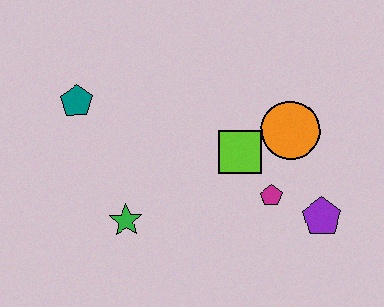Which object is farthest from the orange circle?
The teal pentagon is farthest from the orange circle.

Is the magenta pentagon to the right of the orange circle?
No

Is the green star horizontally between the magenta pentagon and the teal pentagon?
Yes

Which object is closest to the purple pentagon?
The magenta pentagon is closest to the purple pentagon.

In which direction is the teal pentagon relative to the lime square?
The teal pentagon is to the left of the lime square.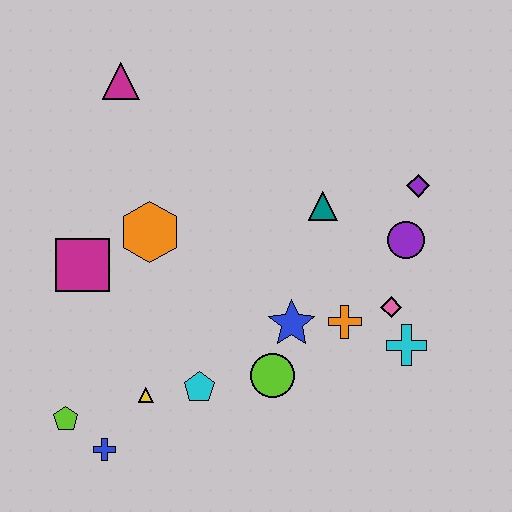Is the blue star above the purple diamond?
No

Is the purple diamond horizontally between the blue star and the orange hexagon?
No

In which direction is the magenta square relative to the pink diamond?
The magenta square is to the left of the pink diamond.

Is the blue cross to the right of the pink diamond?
No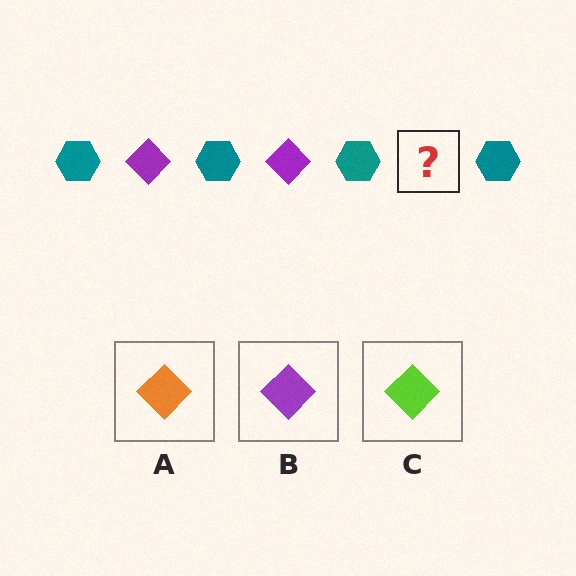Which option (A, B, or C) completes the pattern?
B.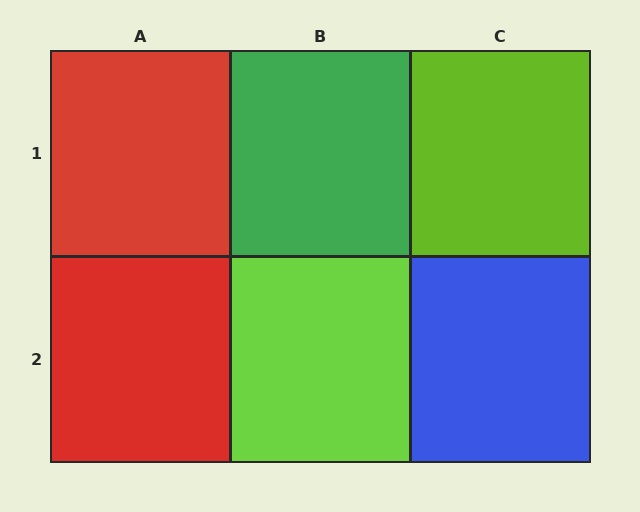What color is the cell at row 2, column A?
Red.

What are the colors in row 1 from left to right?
Red, green, lime.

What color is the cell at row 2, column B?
Lime.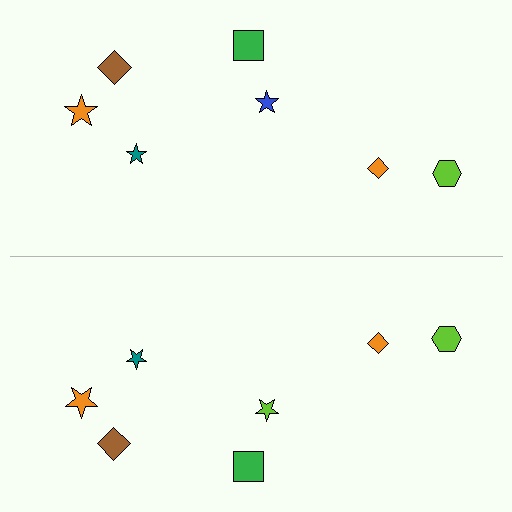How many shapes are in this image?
There are 14 shapes in this image.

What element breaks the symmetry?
The lime star on the bottom side breaks the symmetry — its mirror counterpart is blue.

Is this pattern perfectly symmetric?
No, the pattern is not perfectly symmetric. The lime star on the bottom side breaks the symmetry — its mirror counterpart is blue.